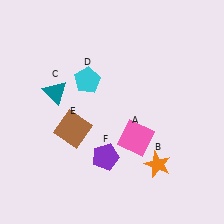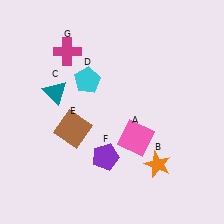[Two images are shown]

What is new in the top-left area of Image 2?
A magenta cross (G) was added in the top-left area of Image 2.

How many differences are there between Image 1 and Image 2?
There is 1 difference between the two images.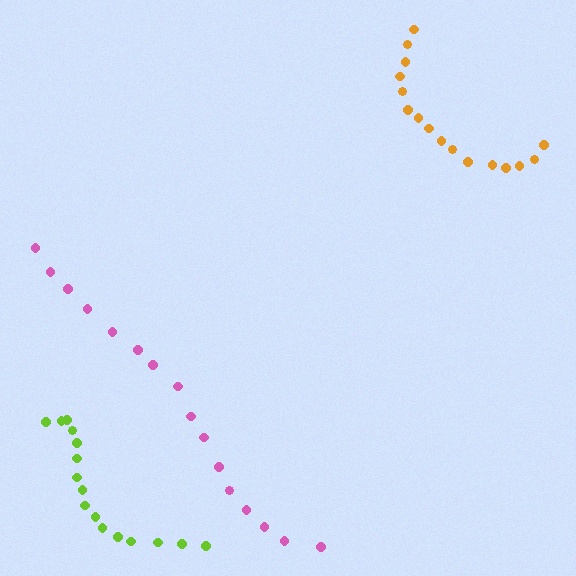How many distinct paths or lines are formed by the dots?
There are 3 distinct paths.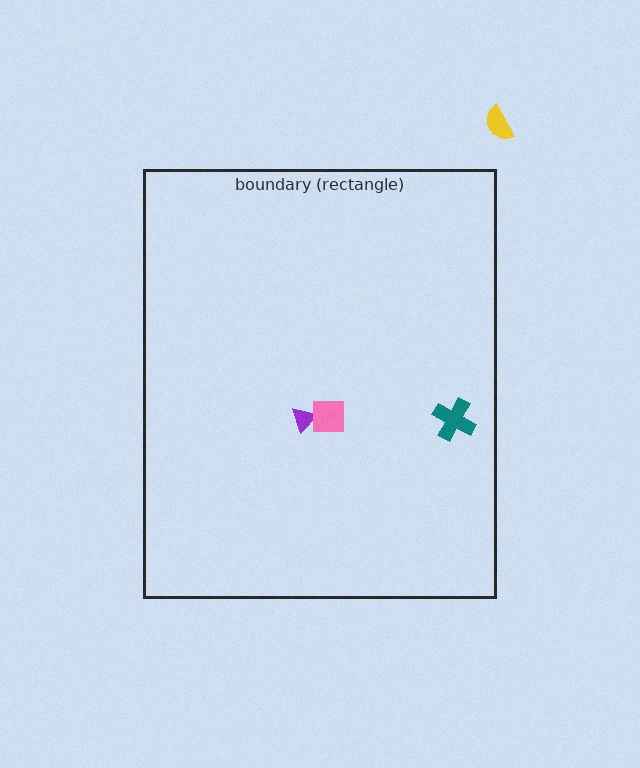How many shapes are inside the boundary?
3 inside, 1 outside.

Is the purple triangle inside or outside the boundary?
Inside.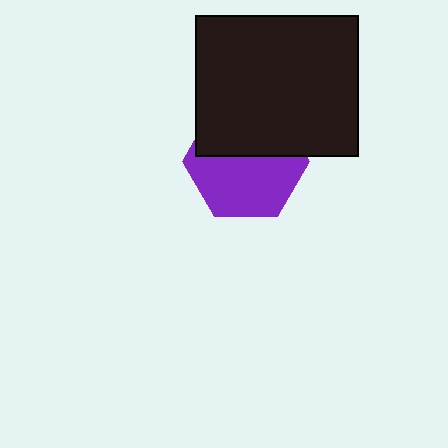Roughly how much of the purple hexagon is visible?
About half of it is visible (roughly 55%).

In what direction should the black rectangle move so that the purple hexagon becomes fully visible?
The black rectangle should move up. That is the shortest direction to clear the overlap and leave the purple hexagon fully visible.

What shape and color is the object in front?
The object in front is a black rectangle.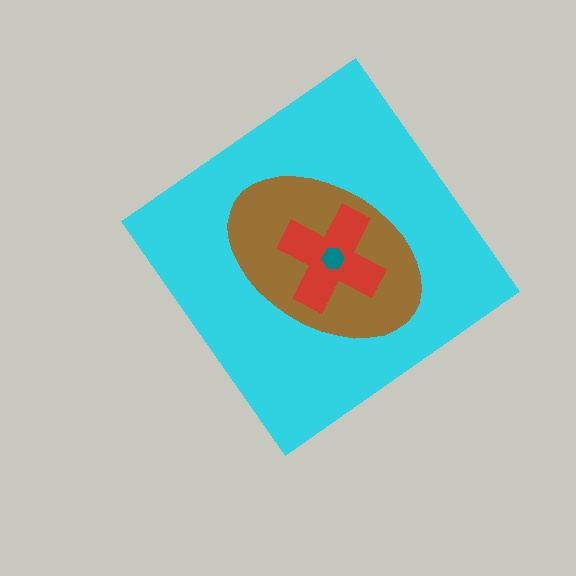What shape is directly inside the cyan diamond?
The brown ellipse.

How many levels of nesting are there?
4.